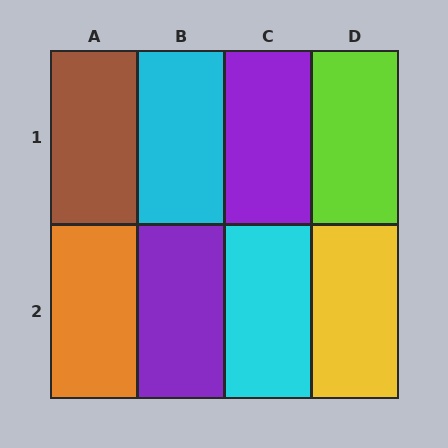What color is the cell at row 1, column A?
Brown.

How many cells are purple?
2 cells are purple.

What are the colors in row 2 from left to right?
Orange, purple, cyan, yellow.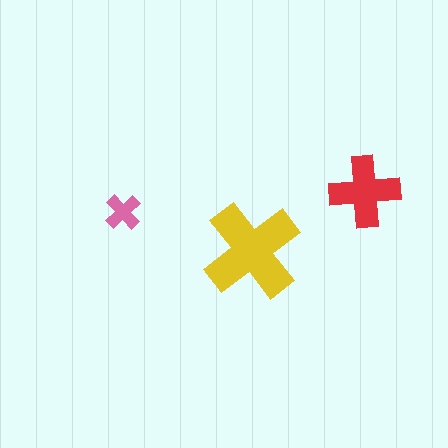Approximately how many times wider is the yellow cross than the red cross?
About 1.5 times wider.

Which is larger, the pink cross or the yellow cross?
The yellow one.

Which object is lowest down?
The yellow cross is bottommost.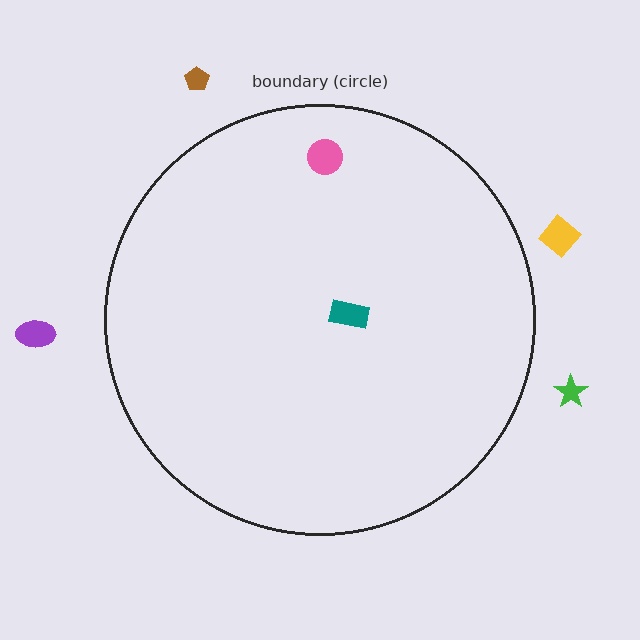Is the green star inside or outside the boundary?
Outside.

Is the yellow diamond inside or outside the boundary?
Outside.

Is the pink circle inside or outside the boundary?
Inside.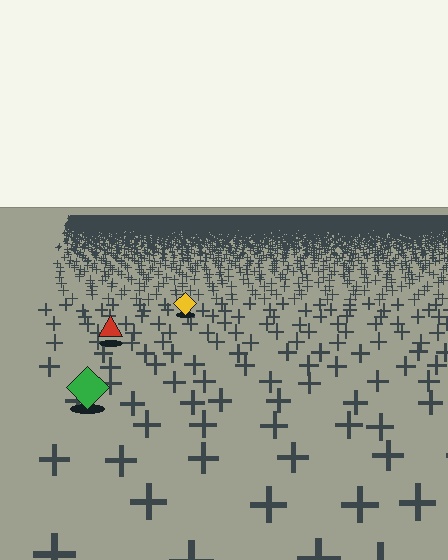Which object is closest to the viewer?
The green diamond is closest. The texture marks near it are larger and more spread out.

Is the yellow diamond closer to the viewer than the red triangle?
No. The red triangle is closer — you can tell from the texture gradient: the ground texture is coarser near it.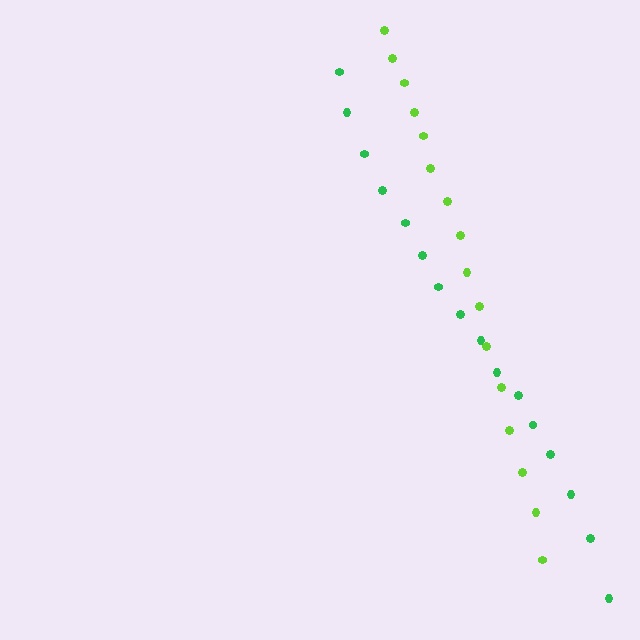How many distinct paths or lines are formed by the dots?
There are 2 distinct paths.